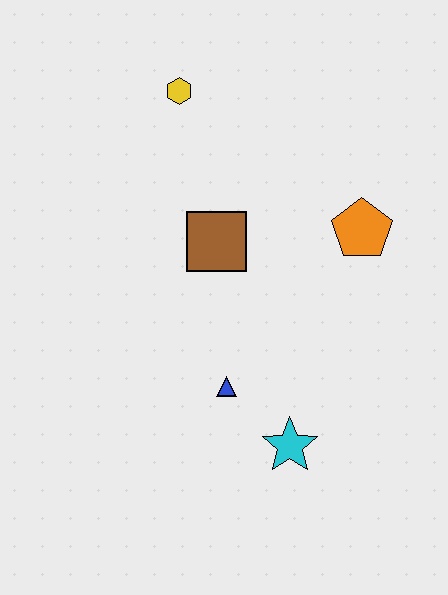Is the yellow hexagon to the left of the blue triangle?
Yes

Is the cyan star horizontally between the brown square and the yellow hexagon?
No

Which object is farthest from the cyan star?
The yellow hexagon is farthest from the cyan star.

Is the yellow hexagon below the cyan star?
No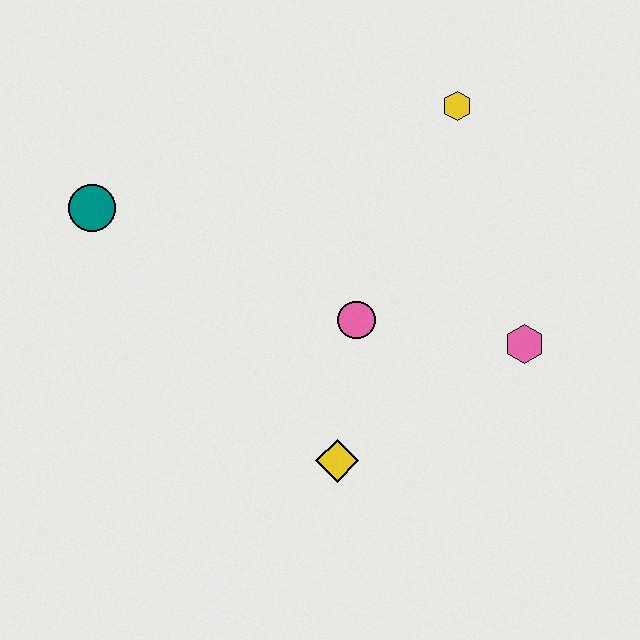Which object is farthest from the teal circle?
The pink hexagon is farthest from the teal circle.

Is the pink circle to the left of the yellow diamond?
No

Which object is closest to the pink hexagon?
The pink circle is closest to the pink hexagon.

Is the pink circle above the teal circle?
No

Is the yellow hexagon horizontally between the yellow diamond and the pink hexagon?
Yes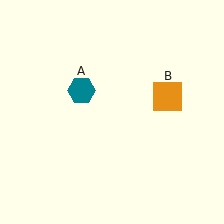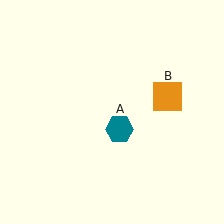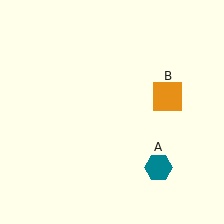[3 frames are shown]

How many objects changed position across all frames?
1 object changed position: teal hexagon (object A).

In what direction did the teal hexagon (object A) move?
The teal hexagon (object A) moved down and to the right.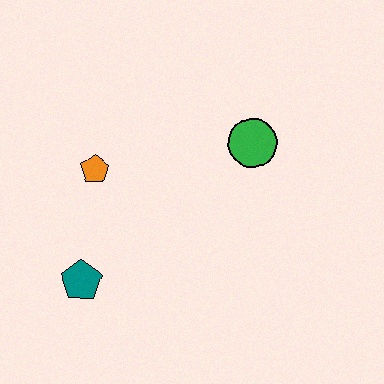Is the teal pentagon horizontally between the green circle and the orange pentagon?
No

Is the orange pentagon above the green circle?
No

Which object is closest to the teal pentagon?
The orange pentagon is closest to the teal pentagon.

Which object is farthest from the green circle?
The teal pentagon is farthest from the green circle.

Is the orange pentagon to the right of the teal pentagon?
Yes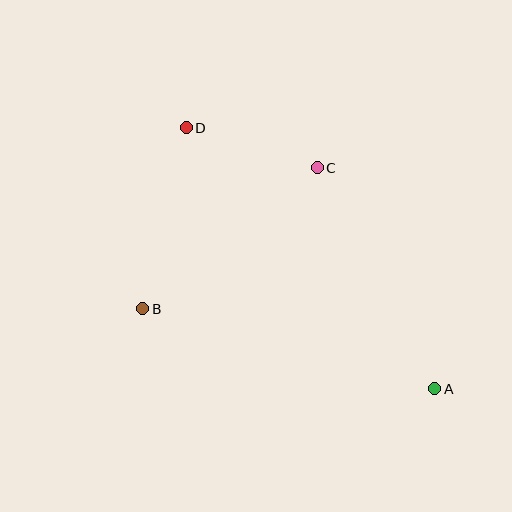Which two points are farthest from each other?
Points A and D are farthest from each other.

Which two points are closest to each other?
Points C and D are closest to each other.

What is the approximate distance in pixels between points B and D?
The distance between B and D is approximately 186 pixels.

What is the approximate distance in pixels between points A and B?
The distance between A and B is approximately 303 pixels.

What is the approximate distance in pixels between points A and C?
The distance between A and C is approximately 250 pixels.